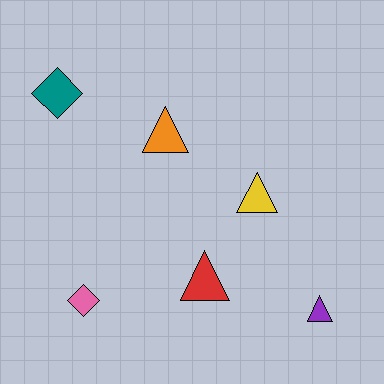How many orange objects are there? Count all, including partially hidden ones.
There is 1 orange object.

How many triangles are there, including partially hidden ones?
There are 4 triangles.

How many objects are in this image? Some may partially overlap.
There are 6 objects.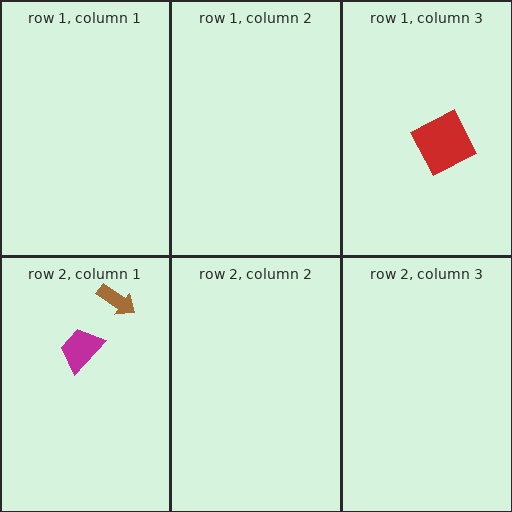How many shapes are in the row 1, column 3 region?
1.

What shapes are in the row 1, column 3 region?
The red square.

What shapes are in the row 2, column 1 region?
The magenta trapezoid, the brown arrow.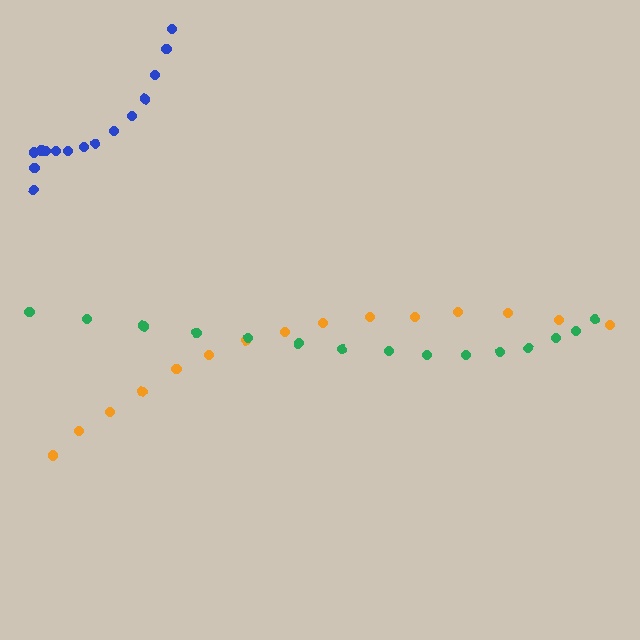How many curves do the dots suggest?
There are 3 distinct paths.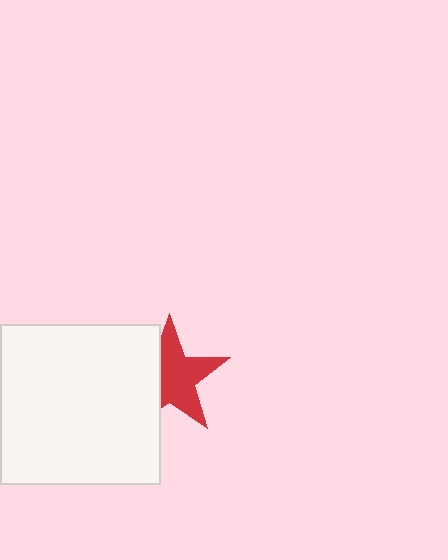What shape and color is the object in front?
The object in front is a white square.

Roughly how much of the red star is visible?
About half of it is visible (roughly 64%).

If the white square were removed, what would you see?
You would see the complete red star.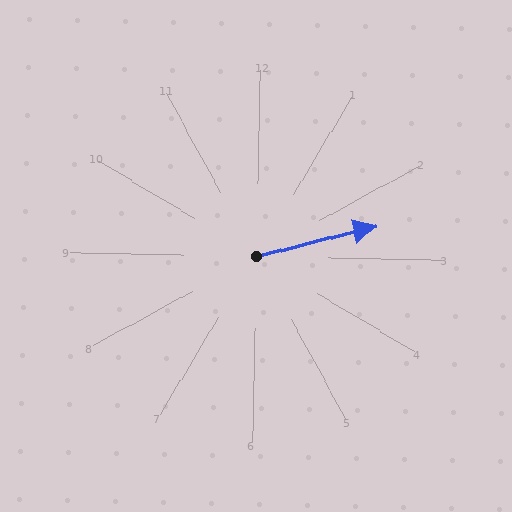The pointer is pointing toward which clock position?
Roughly 2 o'clock.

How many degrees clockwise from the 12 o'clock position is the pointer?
Approximately 75 degrees.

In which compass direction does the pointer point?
East.